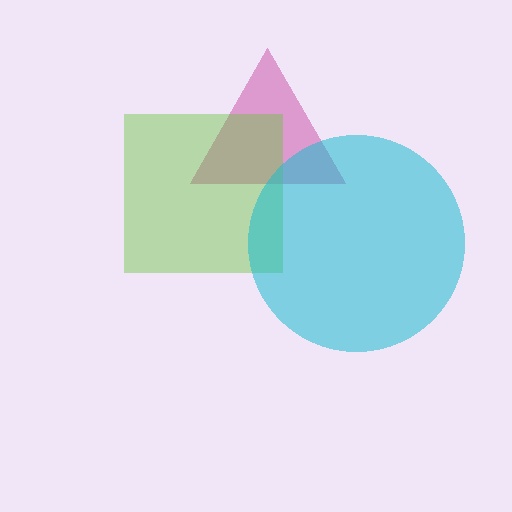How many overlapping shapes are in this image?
There are 3 overlapping shapes in the image.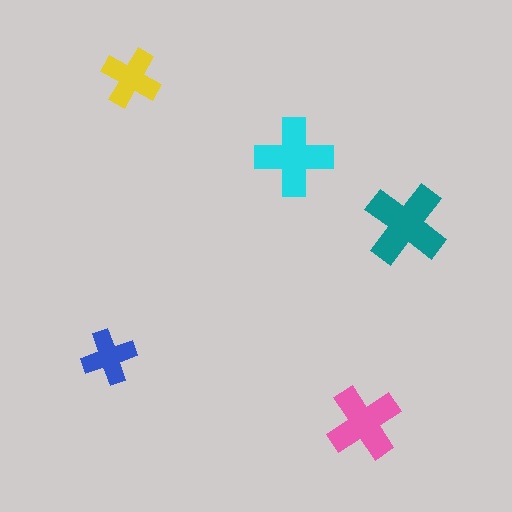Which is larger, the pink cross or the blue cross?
The pink one.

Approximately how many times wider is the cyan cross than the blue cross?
About 1.5 times wider.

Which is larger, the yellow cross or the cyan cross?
The cyan one.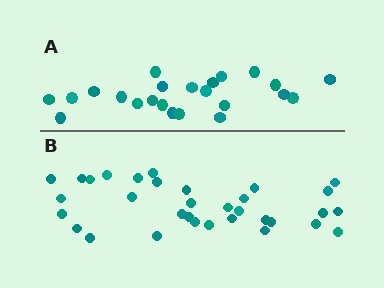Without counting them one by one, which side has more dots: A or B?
Region B (the bottom region) has more dots.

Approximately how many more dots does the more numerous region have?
Region B has roughly 10 or so more dots than region A.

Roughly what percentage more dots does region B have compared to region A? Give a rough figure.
About 45% more.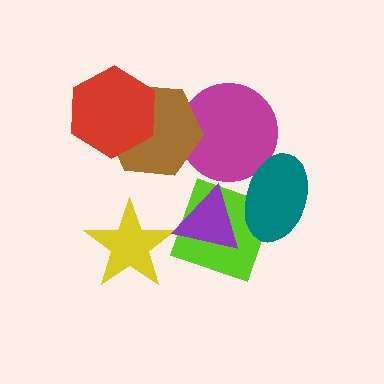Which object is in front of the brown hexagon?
The red hexagon is in front of the brown hexagon.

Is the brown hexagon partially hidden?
Yes, it is partially covered by another shape.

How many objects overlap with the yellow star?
0 objects overlap with the yellow star.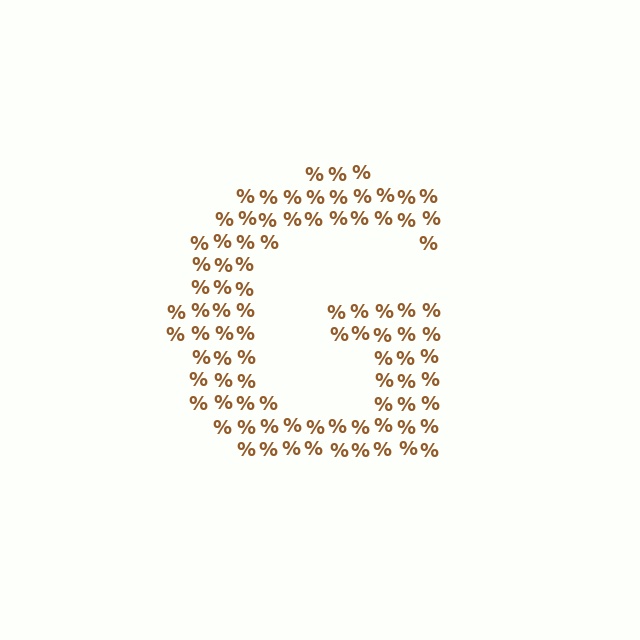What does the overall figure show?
The overall figure shows the letter G.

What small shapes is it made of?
It is made of small percent signs.